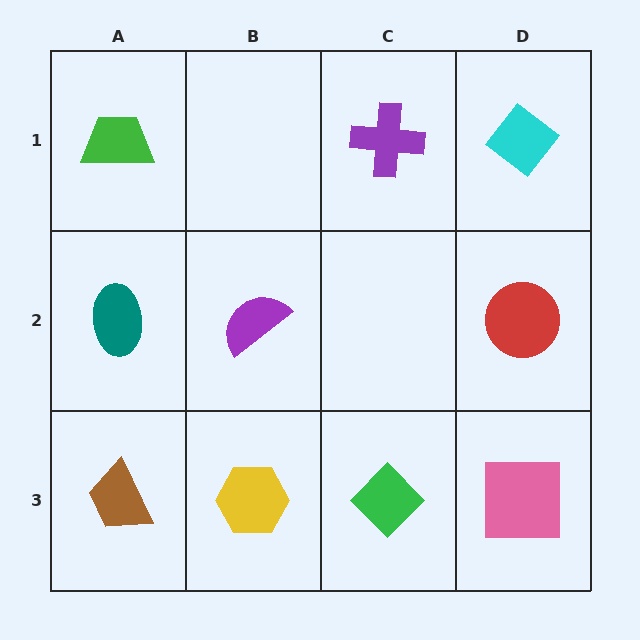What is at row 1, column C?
A purple cross.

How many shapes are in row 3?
4 shapes.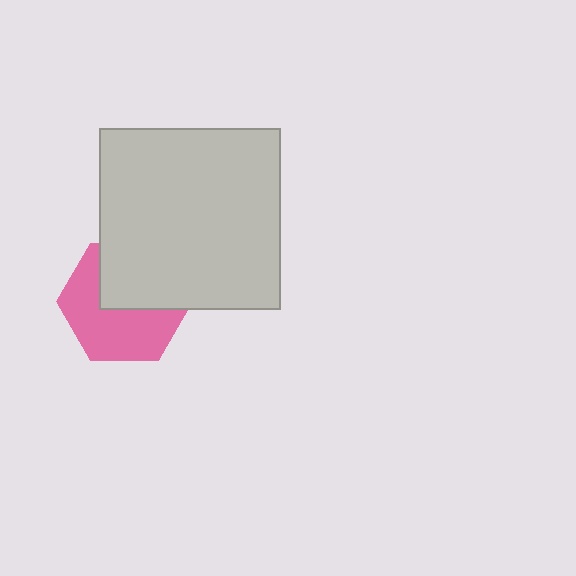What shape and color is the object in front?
The object in front is a light gray square.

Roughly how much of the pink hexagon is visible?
About half of it is visible (roughly 57%).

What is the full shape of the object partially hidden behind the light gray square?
The partially hidden object is a pink hexagon.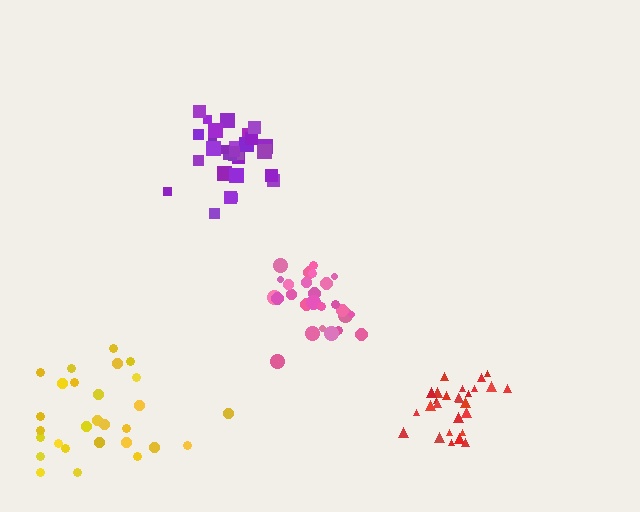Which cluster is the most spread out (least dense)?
Yellow.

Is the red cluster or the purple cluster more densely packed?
Purple.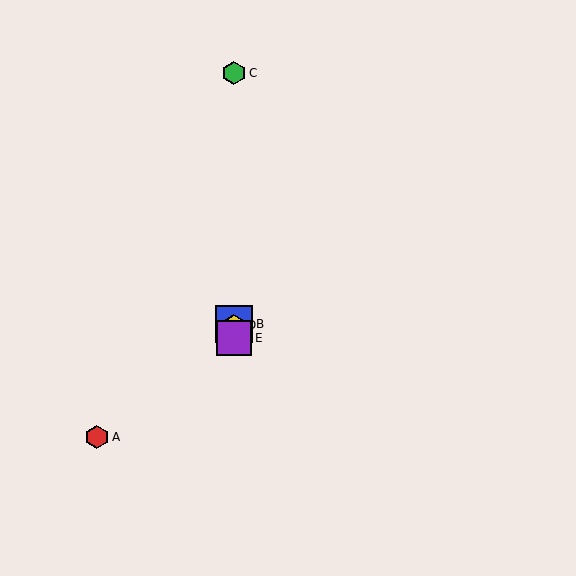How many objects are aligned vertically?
4 objects (B, C, D, E) are aligned vertically.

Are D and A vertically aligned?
No, D is at x≈234 and A is at x≈97.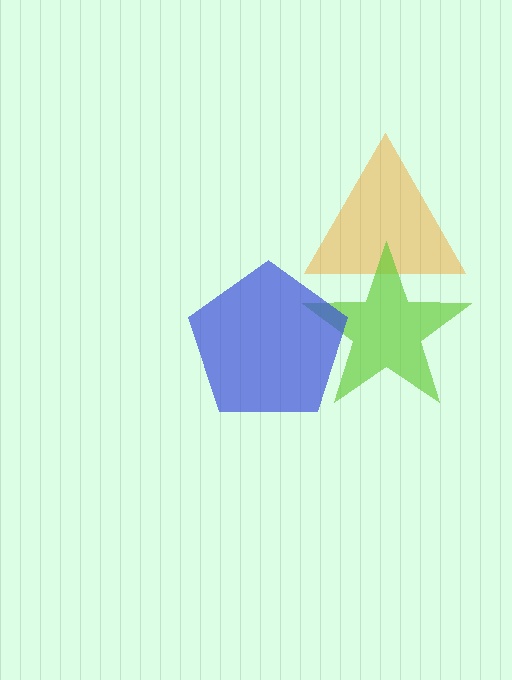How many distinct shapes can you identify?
There are 3 distinct shapes: an orange triangle, a lime star, a blue pentagon.